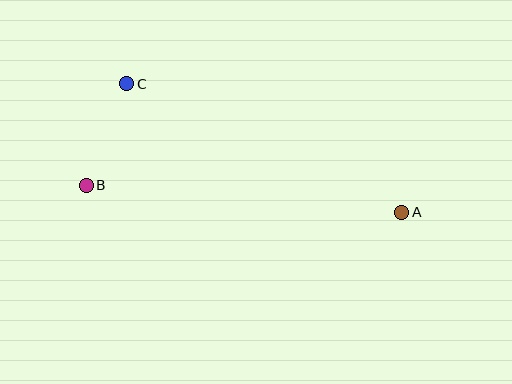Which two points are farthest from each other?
Points A and B are farthest from each other.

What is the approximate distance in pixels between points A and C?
The distance between A and C is approximately 304 pixels.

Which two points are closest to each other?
Points B and C are closest to each other.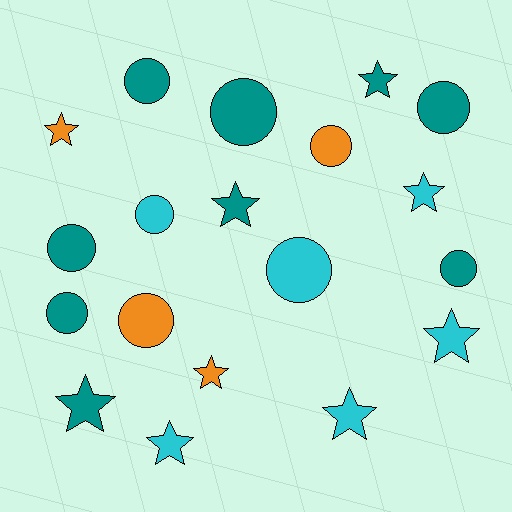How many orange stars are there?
There are 2 orange stars.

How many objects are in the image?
There are 19 objects.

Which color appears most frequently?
Teal, with 9 objects.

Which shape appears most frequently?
Circle, with 10 objects.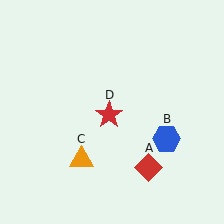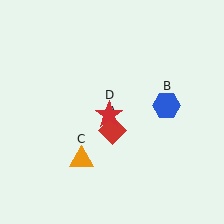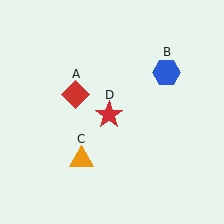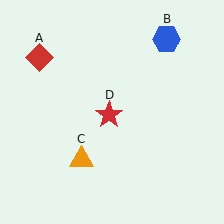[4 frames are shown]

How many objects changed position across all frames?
2 objects changed position: red diamond (object A), blue hexagon (object B).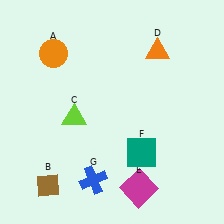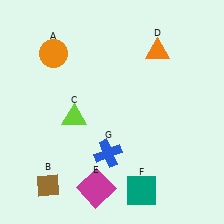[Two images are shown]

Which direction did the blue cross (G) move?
The blue cross (G) moved up.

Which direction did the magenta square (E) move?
The magenta square (E) moved left.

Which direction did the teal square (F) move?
The teal square (F) moved down.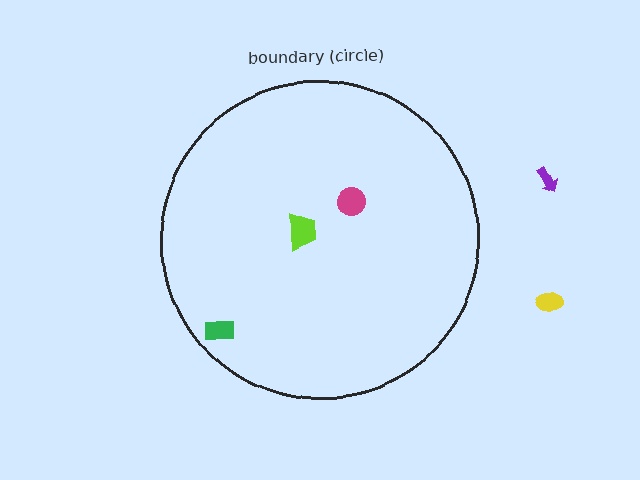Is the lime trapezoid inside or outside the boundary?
Inside.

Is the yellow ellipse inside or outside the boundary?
Outside.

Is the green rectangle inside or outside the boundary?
Inside.